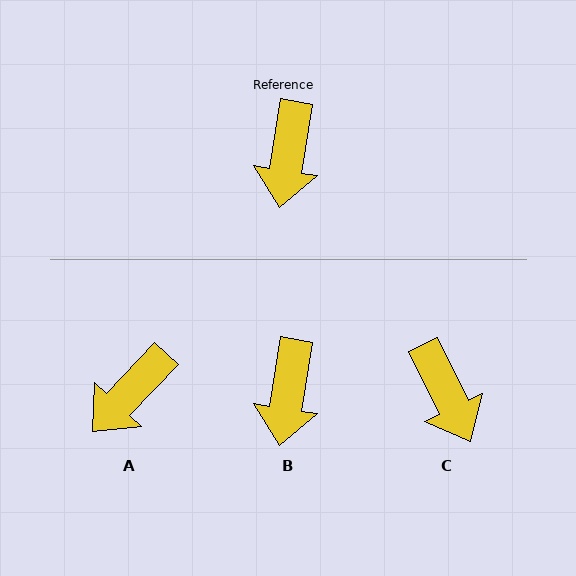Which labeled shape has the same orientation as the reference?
B.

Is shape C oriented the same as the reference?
No, it is off by about 35 degrees.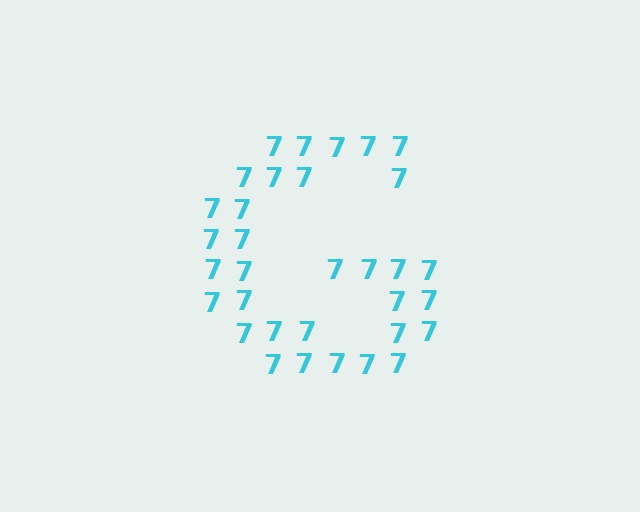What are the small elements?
The small elements are digit 7's.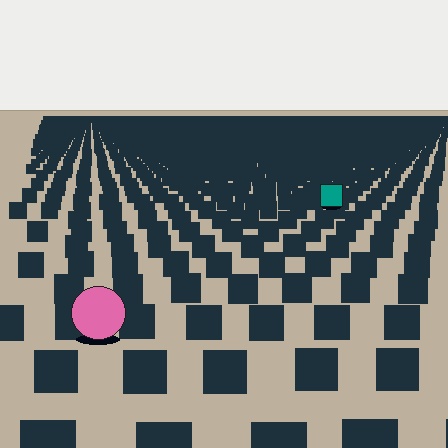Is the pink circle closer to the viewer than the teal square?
Yes. The pink circle is closer — you can tell from the texture gradient: the ground texture is coarser near it.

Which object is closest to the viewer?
The pink circle is closest. The texture marks near it are larger and more spread out.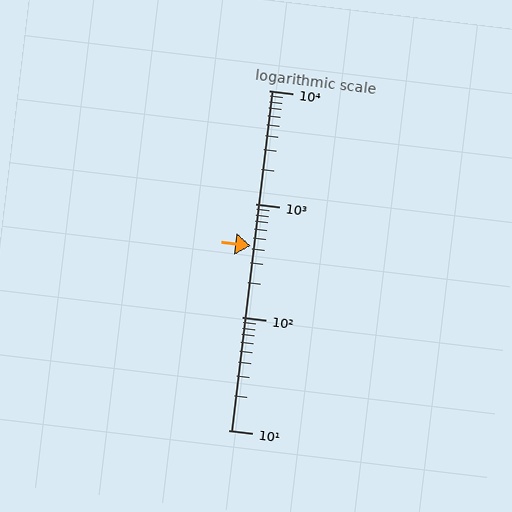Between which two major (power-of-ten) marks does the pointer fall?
The pointer is between 100 and 1000.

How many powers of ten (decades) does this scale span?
The scale spans 3 decades, from 10 to 10000.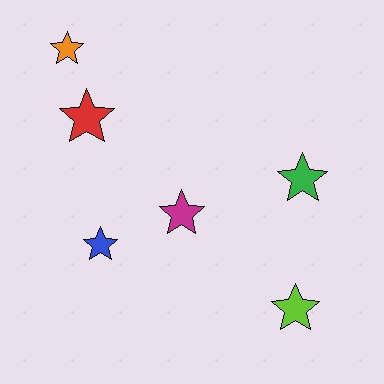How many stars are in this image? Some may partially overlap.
There are 6 stars.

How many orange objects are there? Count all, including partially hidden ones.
There is 1 orange object.